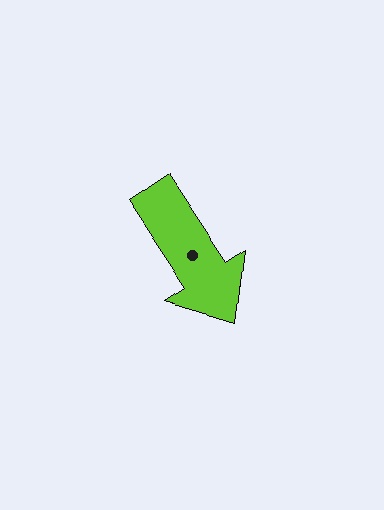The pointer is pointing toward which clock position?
Roughly 5 o'clock.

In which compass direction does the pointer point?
Southeast.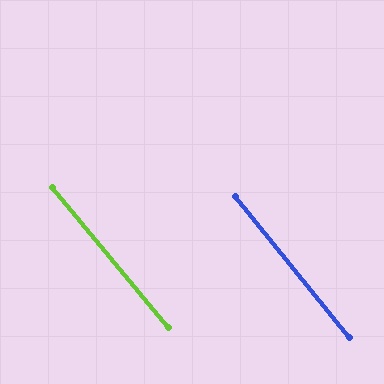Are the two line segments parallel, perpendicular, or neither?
Parallel — their directions differ by only 0.6°.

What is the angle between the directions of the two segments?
Approximately 1 degree.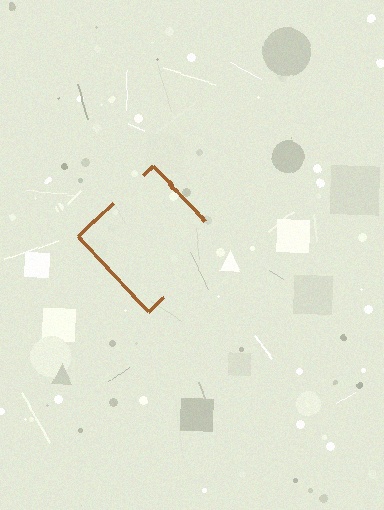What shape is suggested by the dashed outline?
The dashed outline suggests a diamond.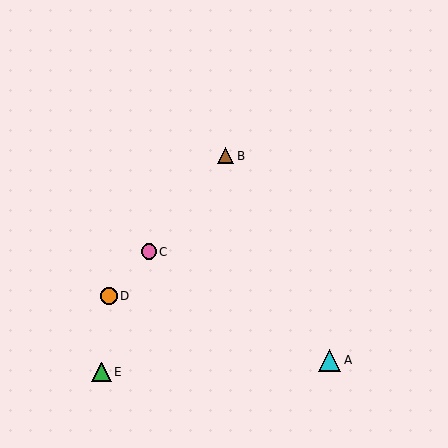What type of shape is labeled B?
Shape B is a brown triangle.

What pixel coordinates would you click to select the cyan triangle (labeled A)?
Click at (330, 360) to select the cyan triangle A.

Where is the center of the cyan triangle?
The center of the cyan triangle is at (330, 360).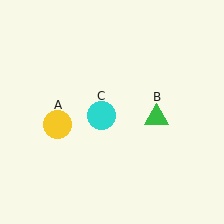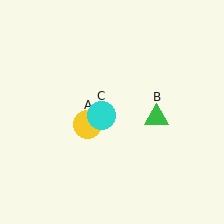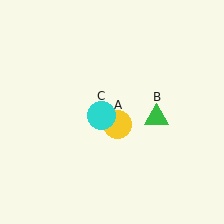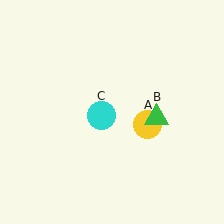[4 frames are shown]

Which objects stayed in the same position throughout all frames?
Green triangle (object B) and cyan circle (object C) remained stationary.